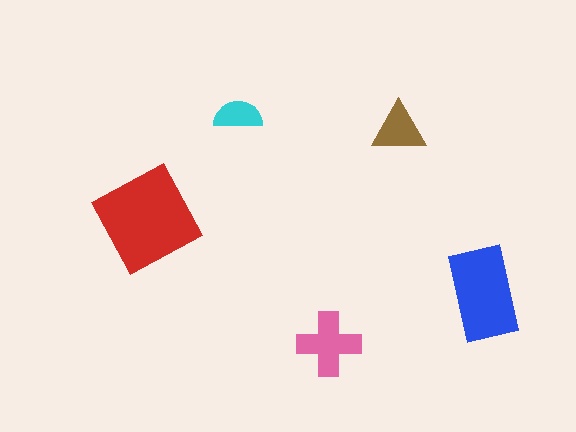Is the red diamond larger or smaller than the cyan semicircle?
Larger.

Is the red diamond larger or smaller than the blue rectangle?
Larger.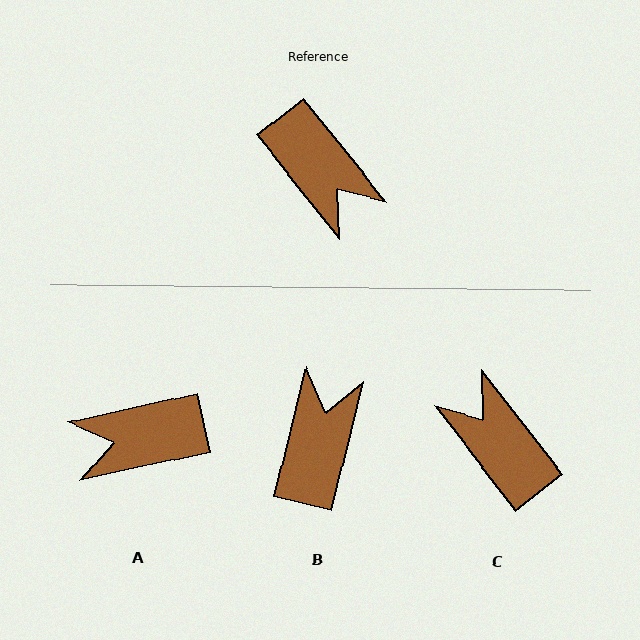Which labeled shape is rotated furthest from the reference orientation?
C, about 179 degrees away.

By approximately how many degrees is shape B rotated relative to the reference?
Approximately 127 degrees counter-clockwise.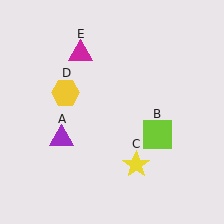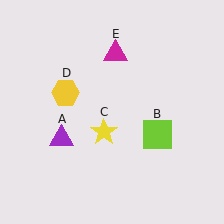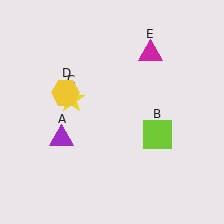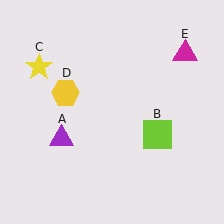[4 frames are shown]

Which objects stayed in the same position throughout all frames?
Purple triangle (object A) and lime square (object B) and yellow hexagon (object D) remained stationary.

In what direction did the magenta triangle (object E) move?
The magenta triangle (object E) moved right.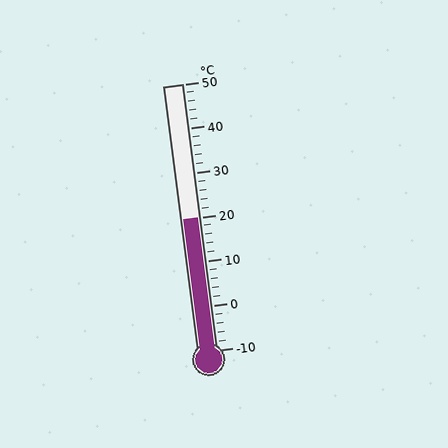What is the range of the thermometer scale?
The thermometer scale ranges from -10°C to 50°C.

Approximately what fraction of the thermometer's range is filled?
The thermometer is filled to approximately 50% of its range.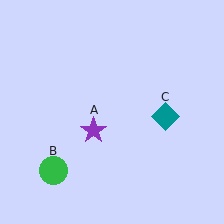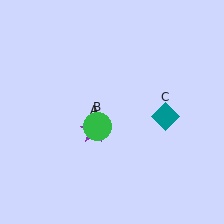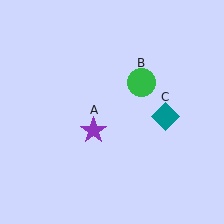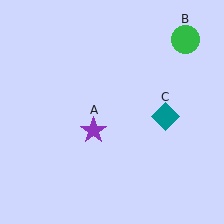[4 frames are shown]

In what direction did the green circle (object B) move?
The green circle (object B) moved up and to the right.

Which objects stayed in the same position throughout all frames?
Purple star (object A) and teal diamond (object C) remained stationary.